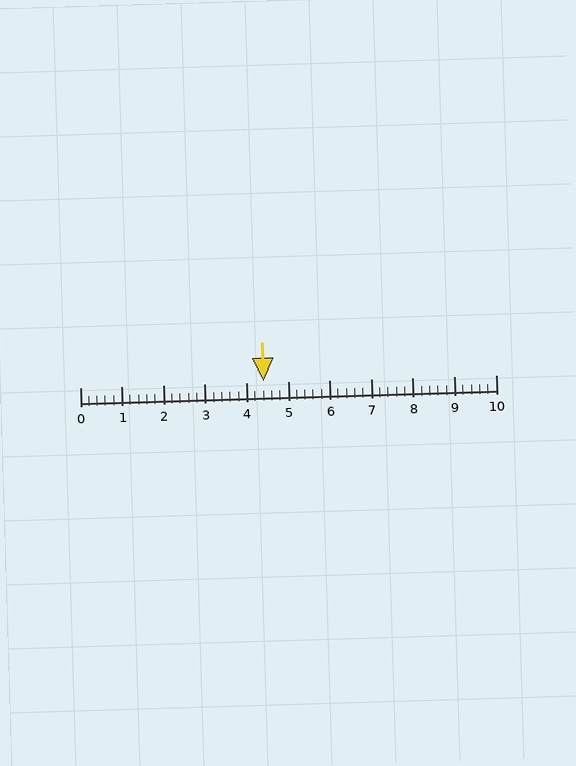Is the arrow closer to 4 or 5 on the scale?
The arrow is closer to 4.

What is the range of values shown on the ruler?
The ruler shows values from 0 to 10.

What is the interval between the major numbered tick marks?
The major tick marks are spaced 1 units apart.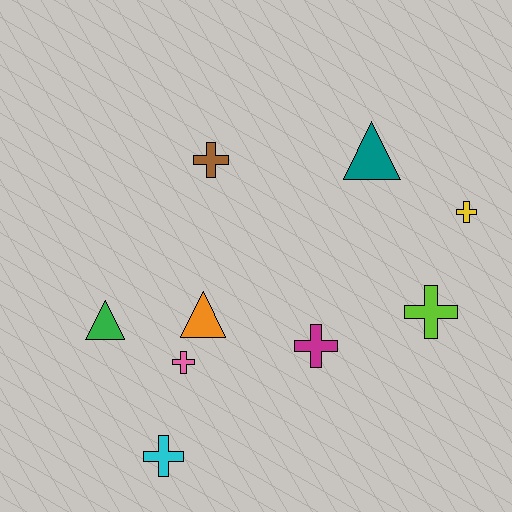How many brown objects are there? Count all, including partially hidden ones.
There is 1 brown object.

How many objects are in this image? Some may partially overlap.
There are 9 objects.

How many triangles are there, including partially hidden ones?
There are 3 triangles.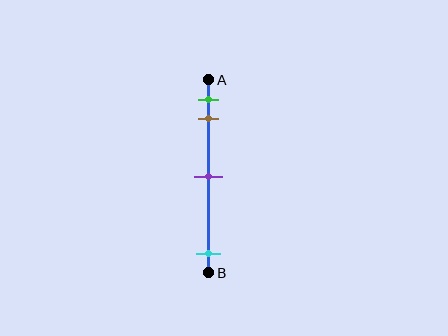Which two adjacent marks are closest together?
The green and brown marks are the closest adjacent pair.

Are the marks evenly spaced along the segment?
No, the marks are not evenly spaced.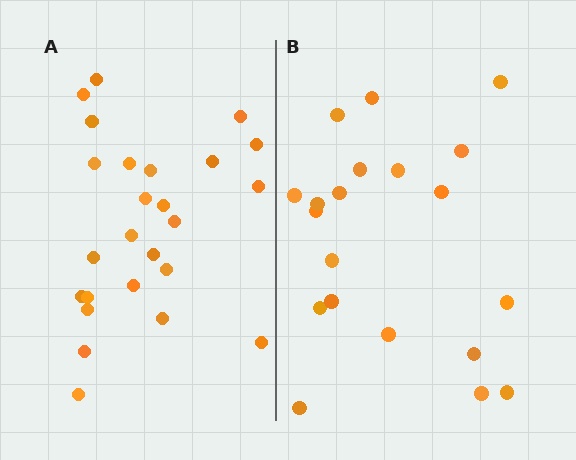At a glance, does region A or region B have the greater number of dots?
Region A (the left region) has more dots.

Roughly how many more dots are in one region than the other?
Region A has about 5 more dots than region B.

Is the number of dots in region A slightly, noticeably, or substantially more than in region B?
Region A has noticeably more, but not dramatically so. The ratio is roughly 1.2 to 1.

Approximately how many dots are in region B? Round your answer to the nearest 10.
About 20 dots.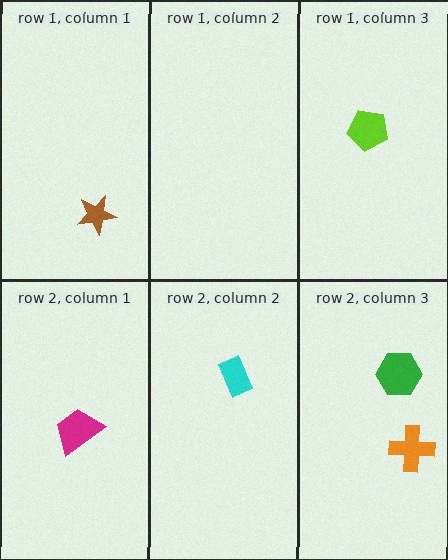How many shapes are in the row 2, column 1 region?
1.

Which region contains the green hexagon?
The row 2, column 3 region.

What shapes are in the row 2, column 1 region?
The magenta trapezoid.